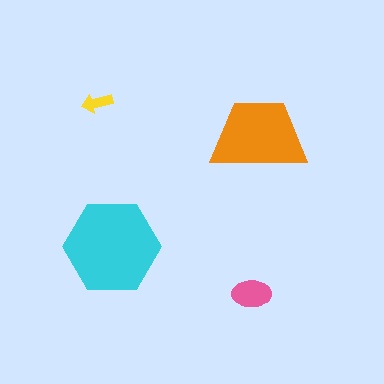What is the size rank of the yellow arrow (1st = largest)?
4th.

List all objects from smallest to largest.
The yellow arrow, the pink ellipse, the orange trapezoid, the cyan hexagon.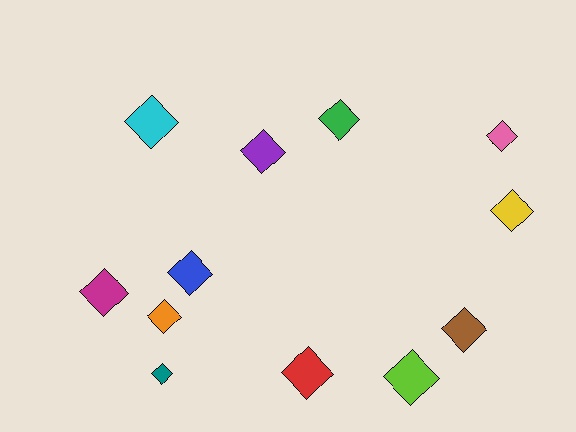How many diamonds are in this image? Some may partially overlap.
There are 12 diamonds.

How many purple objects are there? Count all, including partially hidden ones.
There is 1 purple object.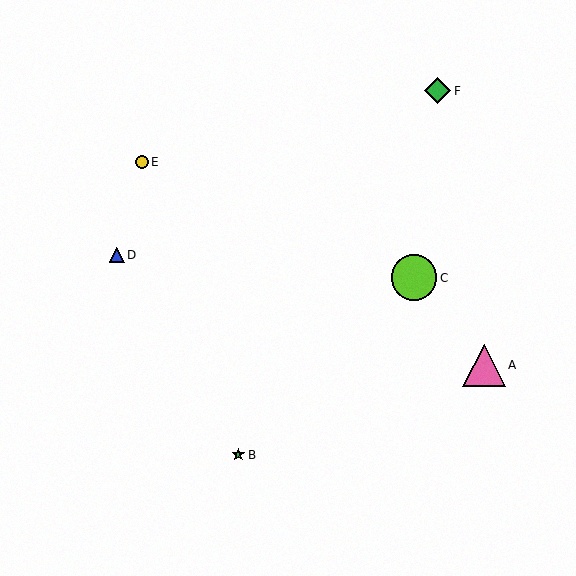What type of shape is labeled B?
Shape B is a green star.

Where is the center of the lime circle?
The center of the lime circle is at (414, 278).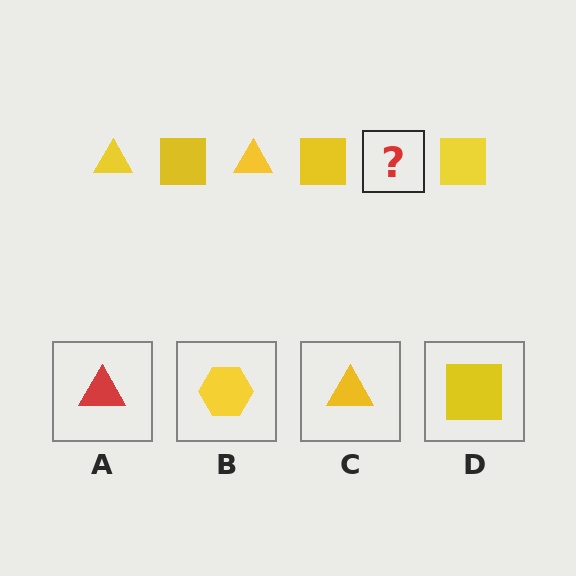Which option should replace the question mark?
Option C.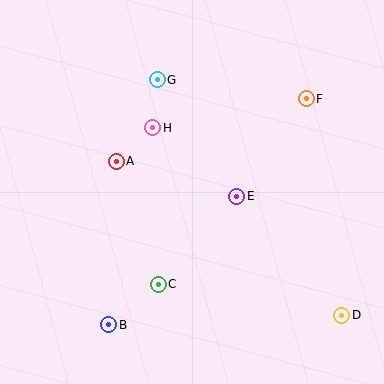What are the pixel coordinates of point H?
Point H is at (153, 128).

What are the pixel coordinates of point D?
Point D is at (342, 315).